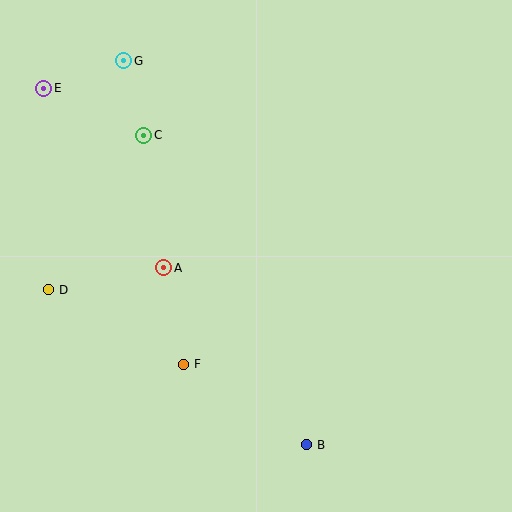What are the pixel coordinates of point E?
Point E is at (44, 88).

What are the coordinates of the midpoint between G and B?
The midpoint between G and B is at (215, 253).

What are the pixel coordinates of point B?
Point B is at (307, 445).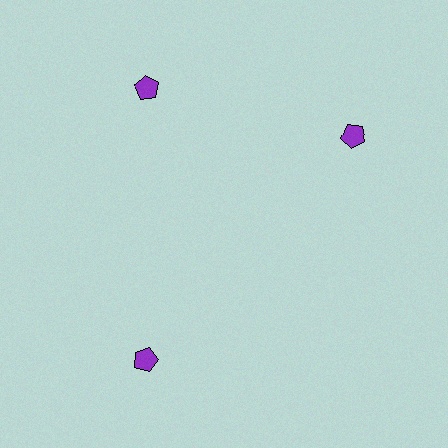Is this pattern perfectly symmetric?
No. The 3 purple pentagons are arranged in a ring, but one element near the 3 o'clock position is rotated out of alignment along the ring, breaking the 3-fold rotational symmetry.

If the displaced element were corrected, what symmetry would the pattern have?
It would have 3-fold rotational symmetry — the pattern would map onto itself every 120 degrees.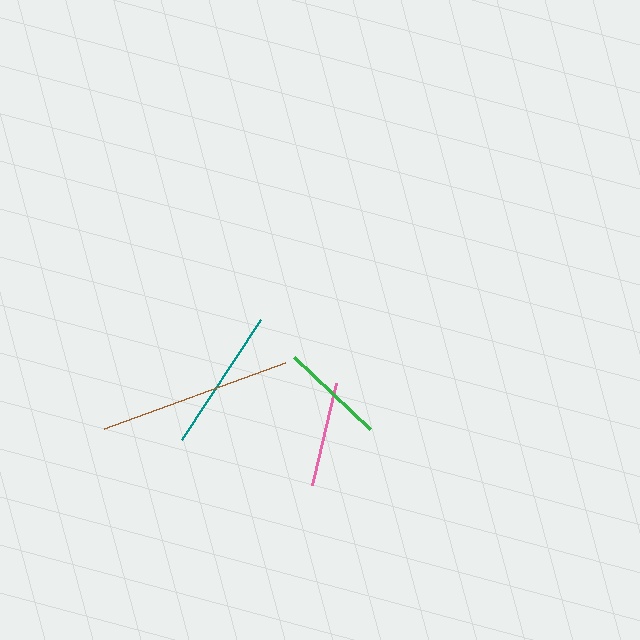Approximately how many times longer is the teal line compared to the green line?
The teal line is approximately 1.4 times the length of the green line.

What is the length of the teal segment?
The teal segment is approximately 143 pixels long.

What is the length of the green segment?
The green segment is approximately 105 pixels long.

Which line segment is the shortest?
The green line is the shortest at approximately 105 pixels.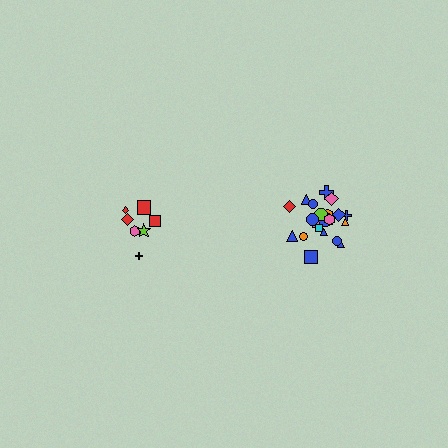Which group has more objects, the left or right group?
The right group.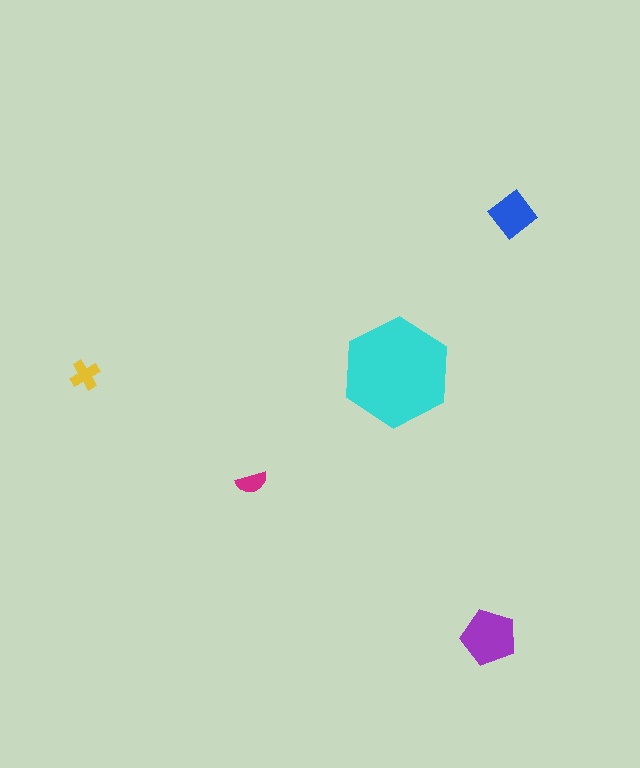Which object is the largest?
The cyan hexagon.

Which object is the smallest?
The magenta semicircle.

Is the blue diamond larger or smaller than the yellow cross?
Larger.